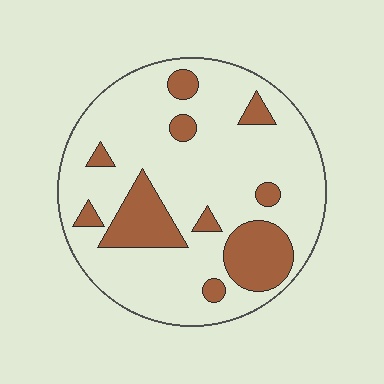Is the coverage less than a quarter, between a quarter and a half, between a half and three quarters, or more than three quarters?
Less than a quarter.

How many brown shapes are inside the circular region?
10.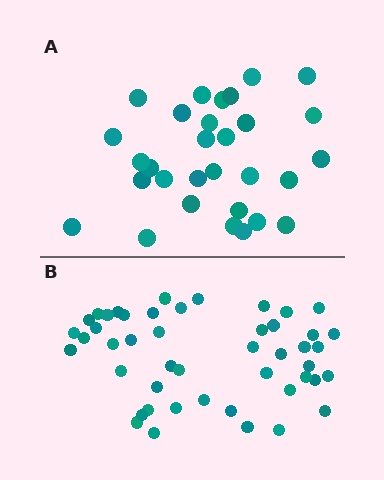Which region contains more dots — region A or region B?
Region B (the bottom region) has more dots.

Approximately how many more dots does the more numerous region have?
Region B has approximately 15 more dots than region A.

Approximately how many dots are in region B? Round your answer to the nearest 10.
About 50 dots. (The exact count is 47, which rounds to 50.)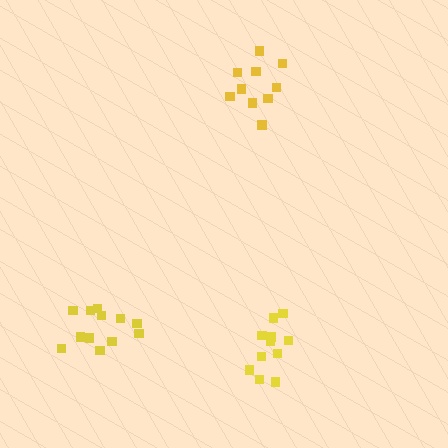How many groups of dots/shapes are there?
There are 3 groups.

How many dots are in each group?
Group 1: 12 dots, Group 2: 11 dots, Group 3: 10 dots (33 total).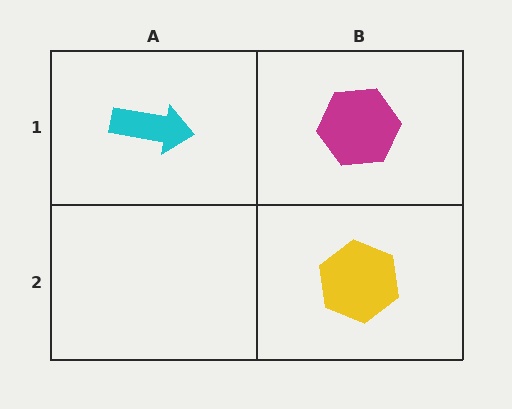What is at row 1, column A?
A cyan arrow.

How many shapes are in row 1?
2 shapes.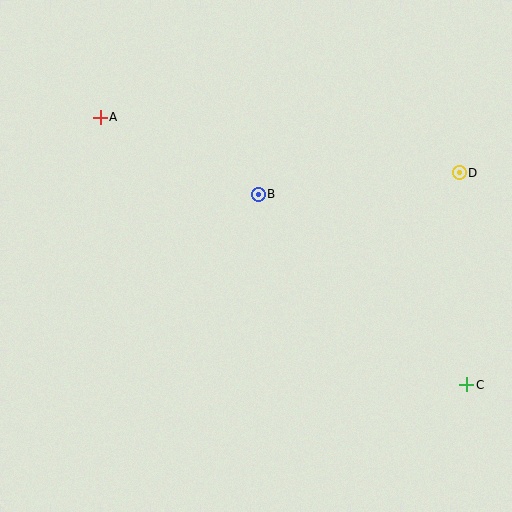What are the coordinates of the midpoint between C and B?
The midpoint between C and B is at (363, 290).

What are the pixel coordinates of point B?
Point B is at (258, 194).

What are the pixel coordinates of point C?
Point C is at (467, 385).